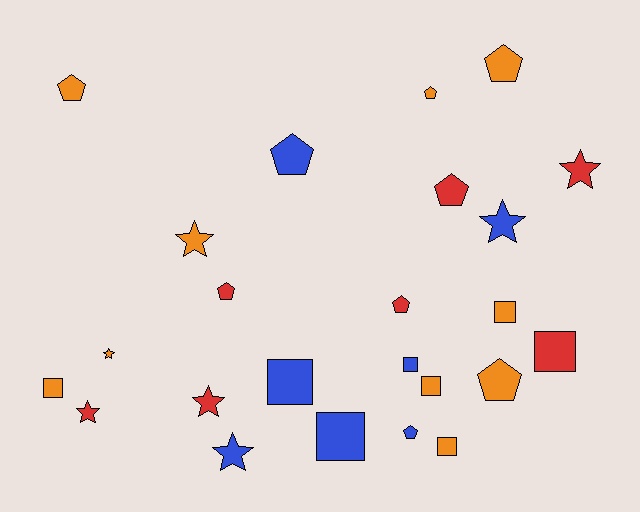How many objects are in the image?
There are 24 objects.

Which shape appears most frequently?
Pentagon, with 9 objects.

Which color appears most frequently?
Orange, with 10 objects.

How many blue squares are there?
There are 3 blue squares.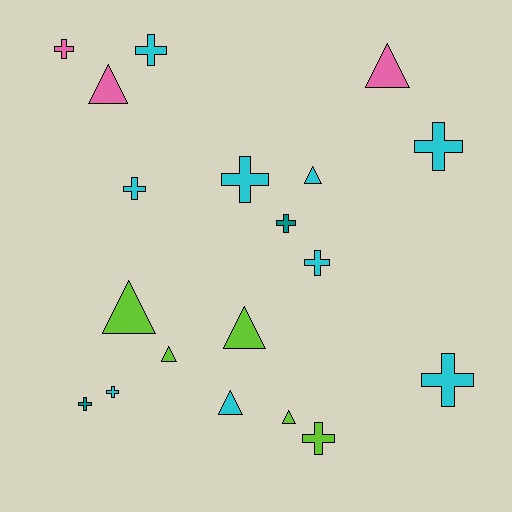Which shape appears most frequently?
Cross, with 11 objects.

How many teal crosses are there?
There are 2 teal crosses.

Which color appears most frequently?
Cyan, with 9 objects.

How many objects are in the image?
There are 19 objects.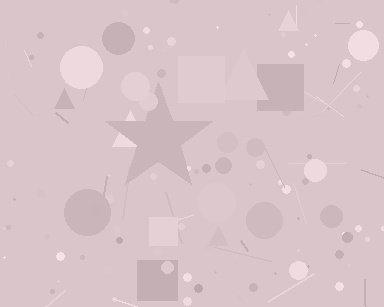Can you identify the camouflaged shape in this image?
The camouflaged shape is a star.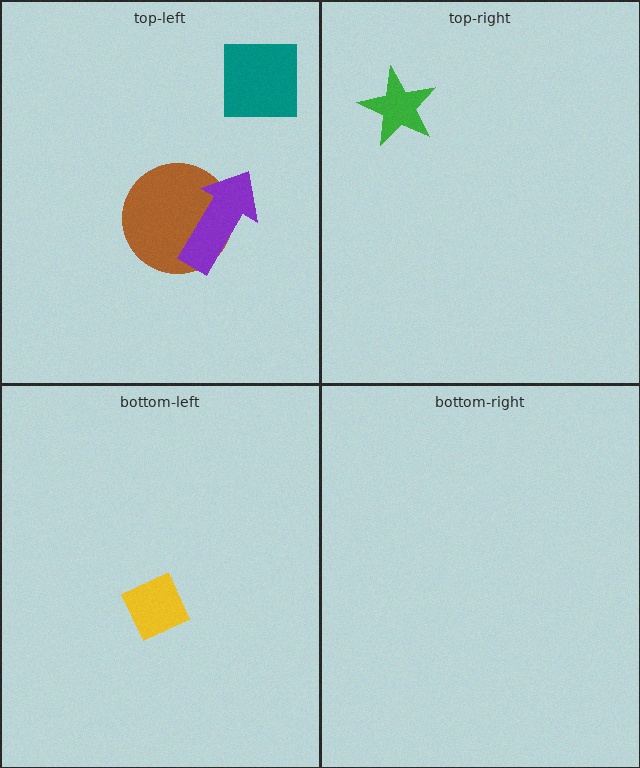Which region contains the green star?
The top-right region.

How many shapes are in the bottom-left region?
1.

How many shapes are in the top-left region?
3.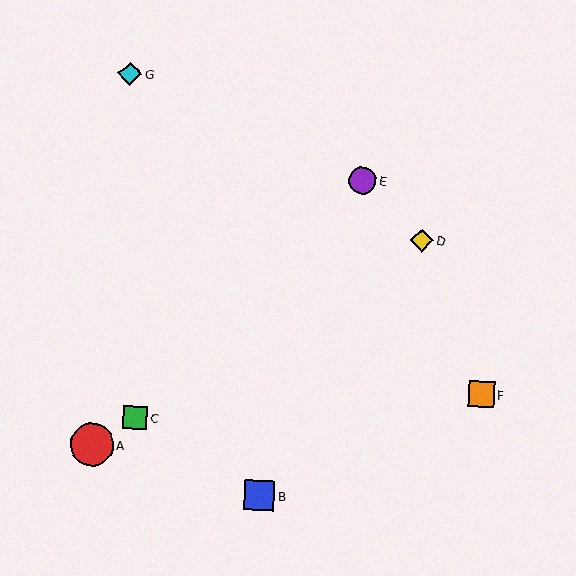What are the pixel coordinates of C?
Object C is at (135, 418).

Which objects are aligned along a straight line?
Objects A, C, D are aligned along a straight line.